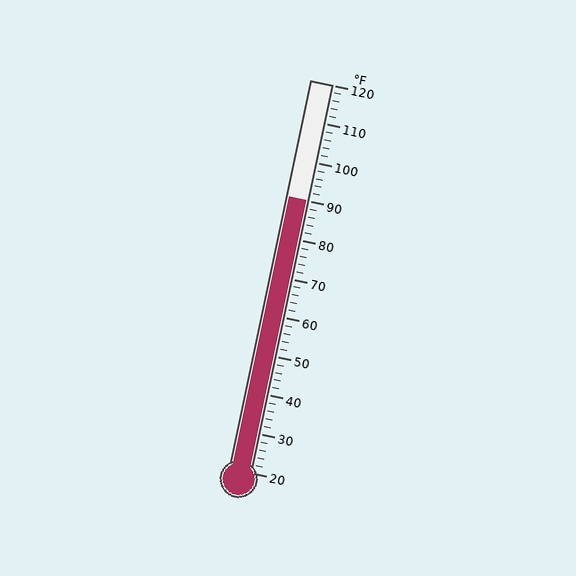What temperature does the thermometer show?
The thermometer shows approximately 90°F.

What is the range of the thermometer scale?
The thermometer scale ranges from 20°F to 120°F.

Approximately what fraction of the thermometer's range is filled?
The thermometer is filled to approximately 70% of its range.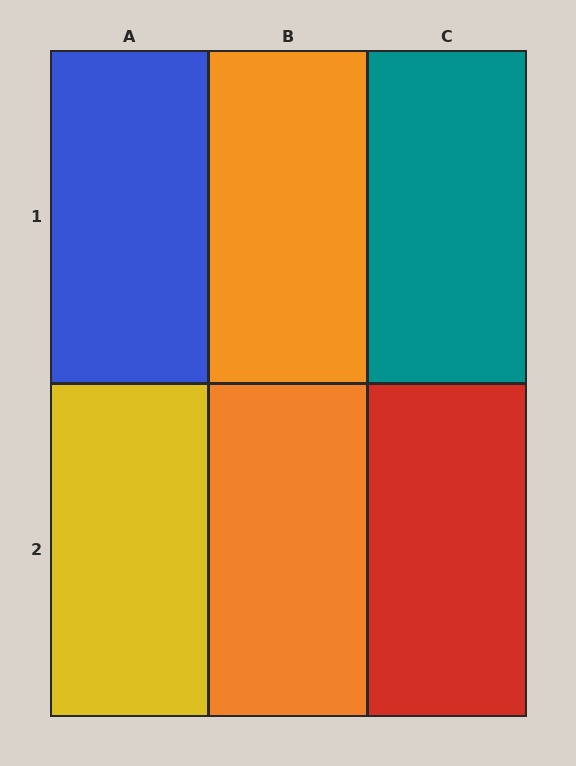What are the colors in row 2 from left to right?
Yellow, orange, red.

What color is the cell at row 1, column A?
Blue.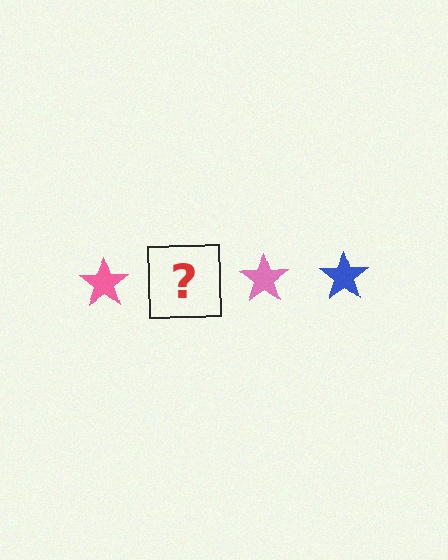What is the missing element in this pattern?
The missing element is a blue star.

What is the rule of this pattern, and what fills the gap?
The rule is that the pattern cycles through pink, blue stars. The gap should be filled with a blue star.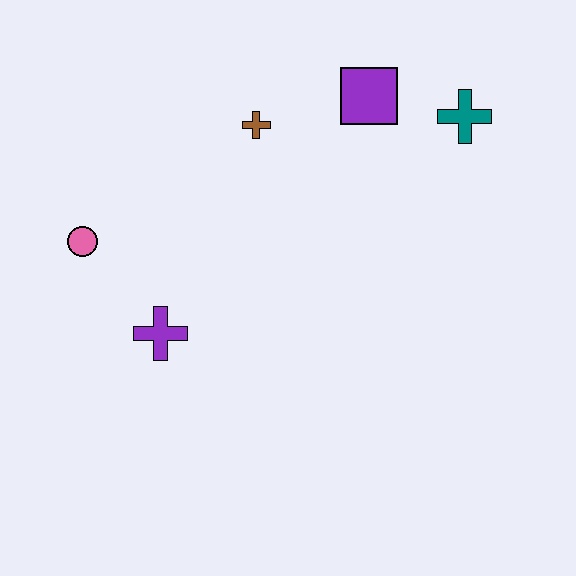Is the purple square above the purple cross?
Yes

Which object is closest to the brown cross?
The purple square is closest to the brown cross.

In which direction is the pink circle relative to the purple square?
The pink circle is to the left of the purple square.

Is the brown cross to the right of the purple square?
No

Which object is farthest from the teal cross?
The pink circle is farthest from the teal cross.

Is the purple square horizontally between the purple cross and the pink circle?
No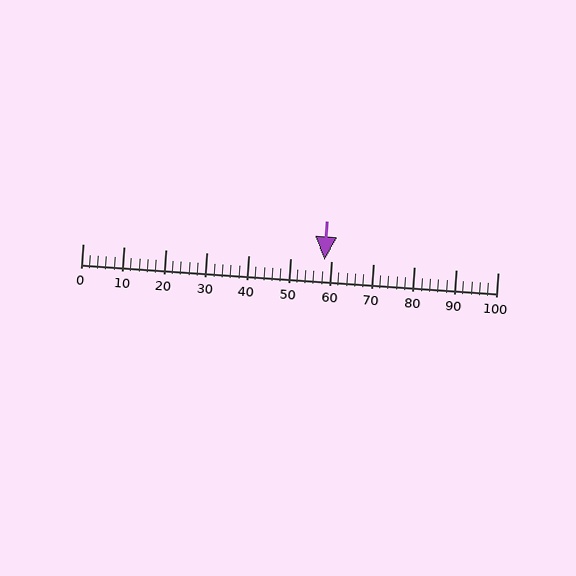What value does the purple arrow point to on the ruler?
The purple arrow points to approximately 58.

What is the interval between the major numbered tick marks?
The major tick marks are spaced 10 units apart.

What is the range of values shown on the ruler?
The ruler shows values from 0 to 100.